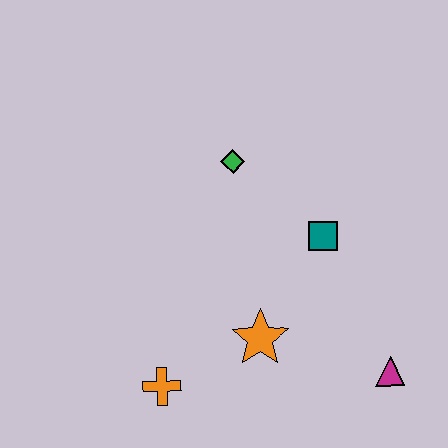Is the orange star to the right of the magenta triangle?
No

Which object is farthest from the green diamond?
The magenta triangle is farthest from the green diamond.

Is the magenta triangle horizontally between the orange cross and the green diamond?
No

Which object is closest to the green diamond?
The teal square is closest to the green diamond.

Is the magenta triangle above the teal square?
No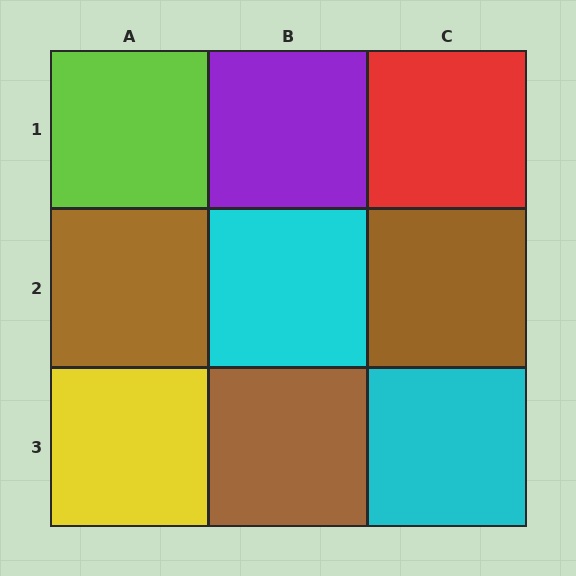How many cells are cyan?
2 cells are cyan.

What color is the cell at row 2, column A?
Brown.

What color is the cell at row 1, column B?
Purple.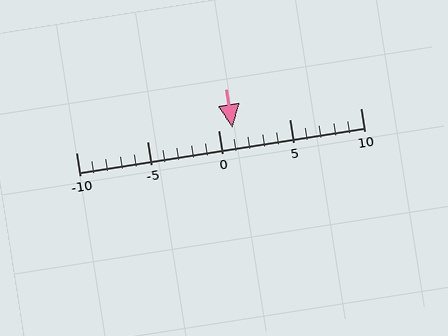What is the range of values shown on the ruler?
The ruler shows values from -10 to 10.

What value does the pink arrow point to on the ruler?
The pink arrow points to approximately 1.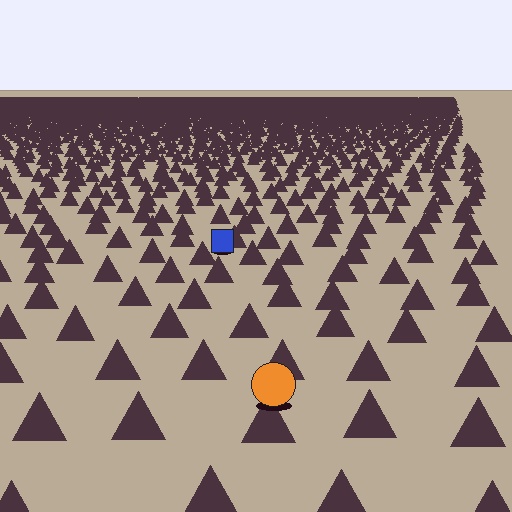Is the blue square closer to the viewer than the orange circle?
No. The orange circle is closer — you can tell from the texture gradient: the ground texture is coarser near it.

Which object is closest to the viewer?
The orange circle is closest. The texture marks near it are larger and more spread out.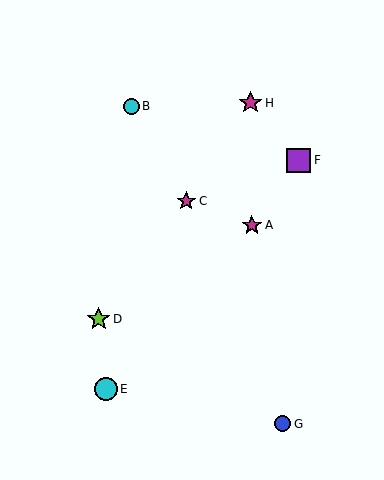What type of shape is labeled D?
Shape D is a lime star.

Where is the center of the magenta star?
The center of the magenta star is at (251, 103).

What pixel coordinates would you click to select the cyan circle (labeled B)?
Click at (131, 107) to select the cyan circle B.